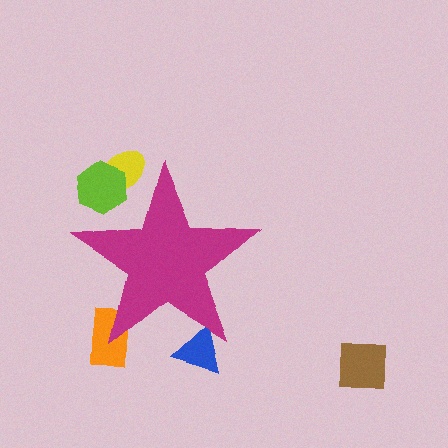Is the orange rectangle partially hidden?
Yes, the orange rectangle is partially hidden behind the magenta star.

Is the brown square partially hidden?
No, the brown square is fully visible.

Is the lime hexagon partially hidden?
Yes, the lime hexagon is partially hidden behind the magenta star.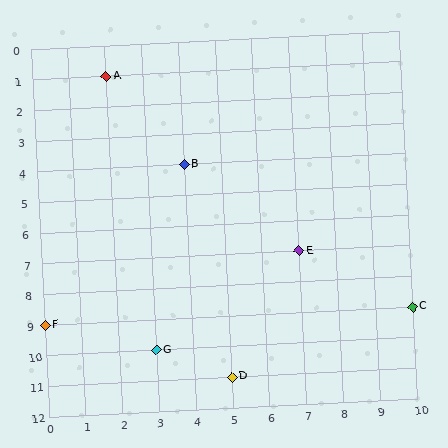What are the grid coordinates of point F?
Point F is at grid coordinates (0, 9).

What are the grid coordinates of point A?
Point A is at grid coordinates (2, 1).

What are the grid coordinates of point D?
Point D is at grid coordinates (5, 11).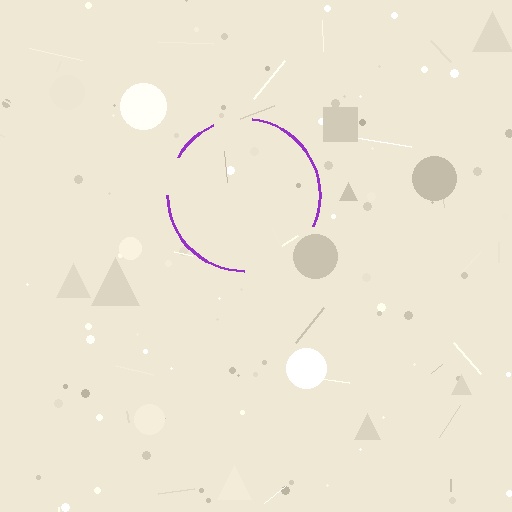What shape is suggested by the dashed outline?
The dashed outline suggests a circle.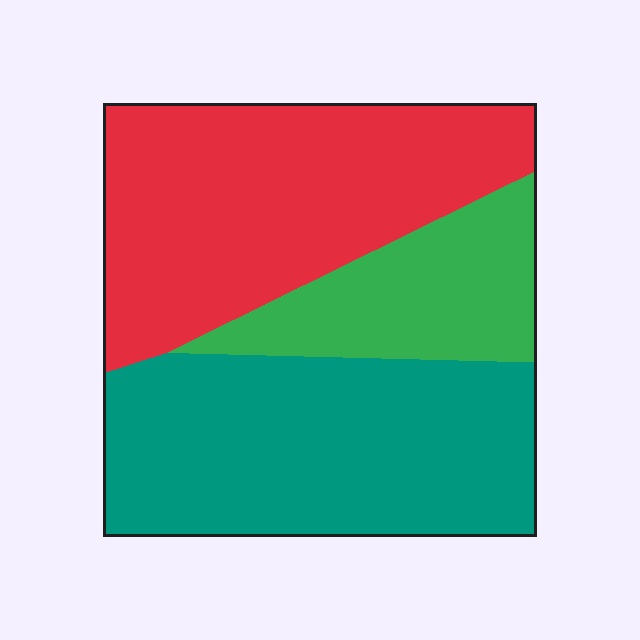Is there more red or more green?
Red.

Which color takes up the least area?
Green, at roughly 20%.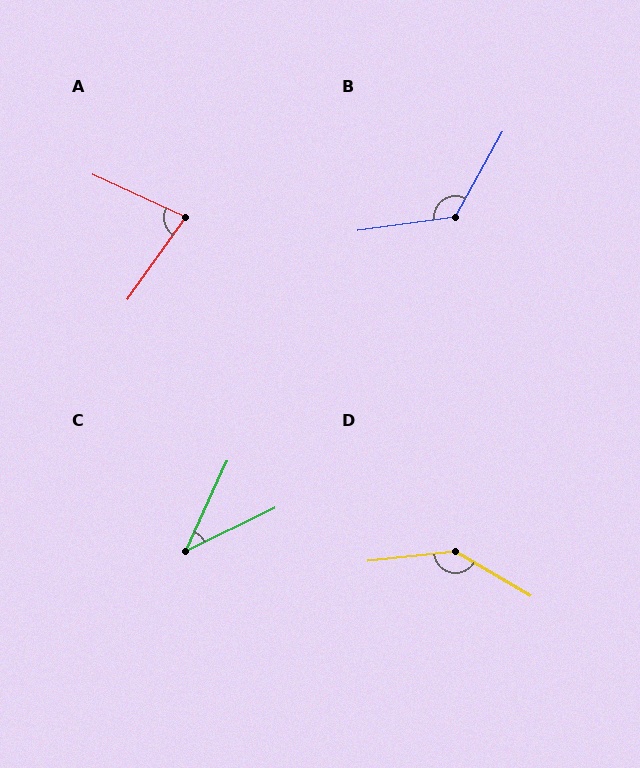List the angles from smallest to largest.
C (40°), A (79°), B (127°), D (143°).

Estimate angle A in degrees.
Approximately 79 degrees.